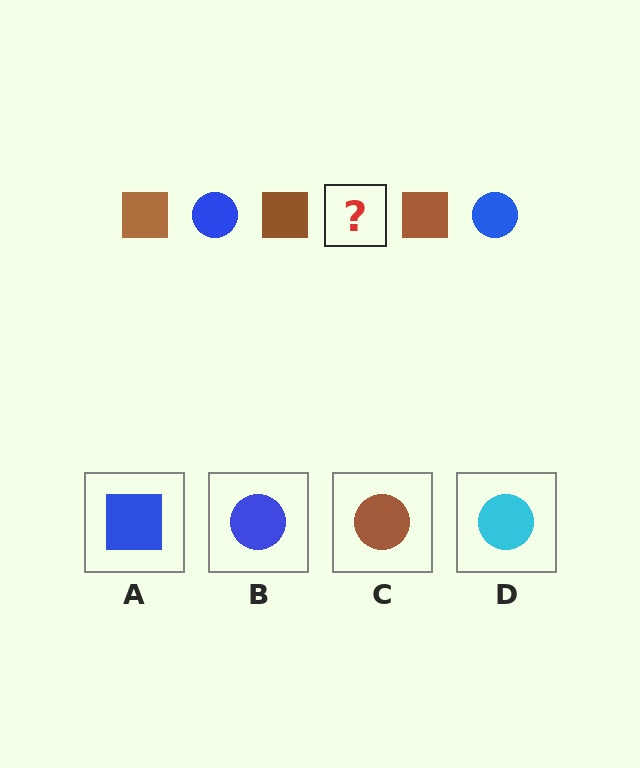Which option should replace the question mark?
Option B.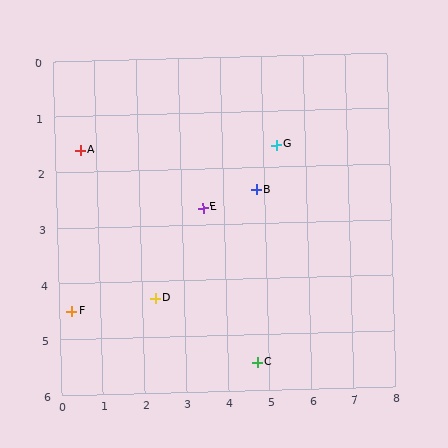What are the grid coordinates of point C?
Point C is at approximately (4.7, 5.5).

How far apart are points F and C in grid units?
Points F and C are about 4.5 grid units apart.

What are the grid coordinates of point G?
Point G is at approximately (5.3, 1.6).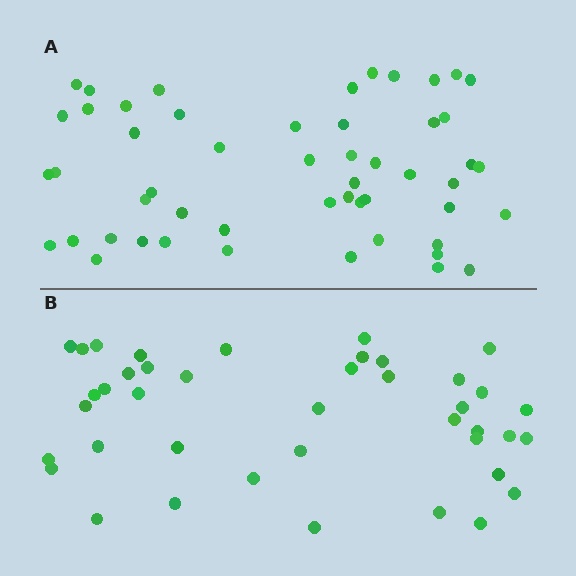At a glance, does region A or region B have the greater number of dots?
Region A (the top region) has more dots.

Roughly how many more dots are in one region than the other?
Region A has roughly 12 or so more dots than region B.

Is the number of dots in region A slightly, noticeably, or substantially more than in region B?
Region A has noticeably more, but not dramatically so. The ratio is roughly 1.3 to 1.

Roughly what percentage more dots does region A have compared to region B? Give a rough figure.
About 25% more.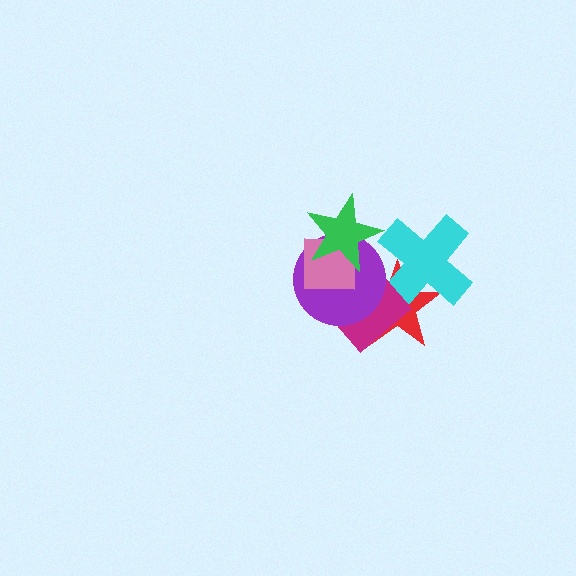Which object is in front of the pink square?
The green star is in front of the pink square.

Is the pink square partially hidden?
Yes, it is partially covered by another shape.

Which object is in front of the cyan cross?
The magenta diamond is in front of the cyan cross.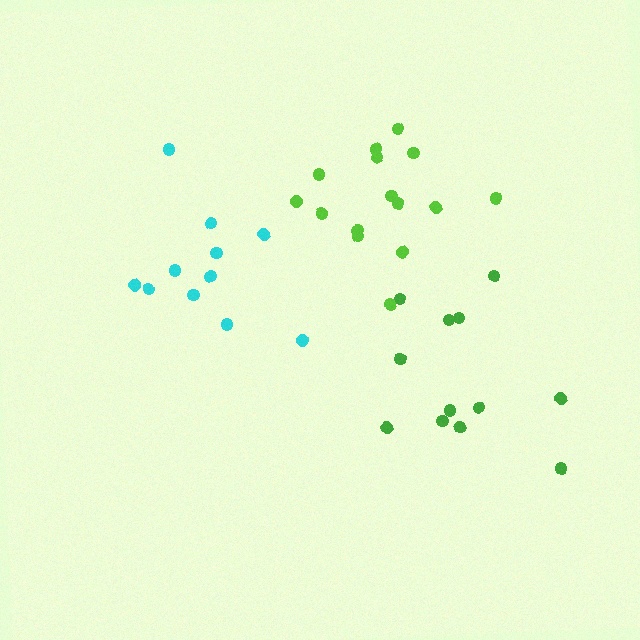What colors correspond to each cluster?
The clusters are colored: green, lime, cyan.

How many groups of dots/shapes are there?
There are 3 groups.